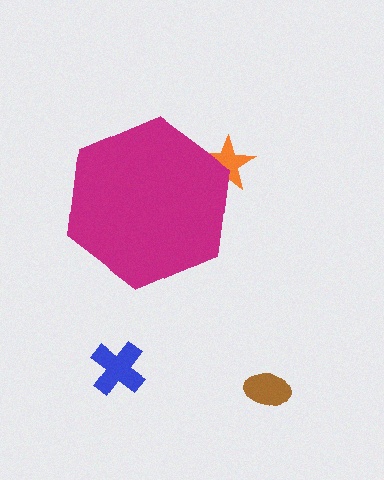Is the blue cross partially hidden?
No, the blue cross is fully visible.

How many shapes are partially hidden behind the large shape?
1 shape is partially hidden.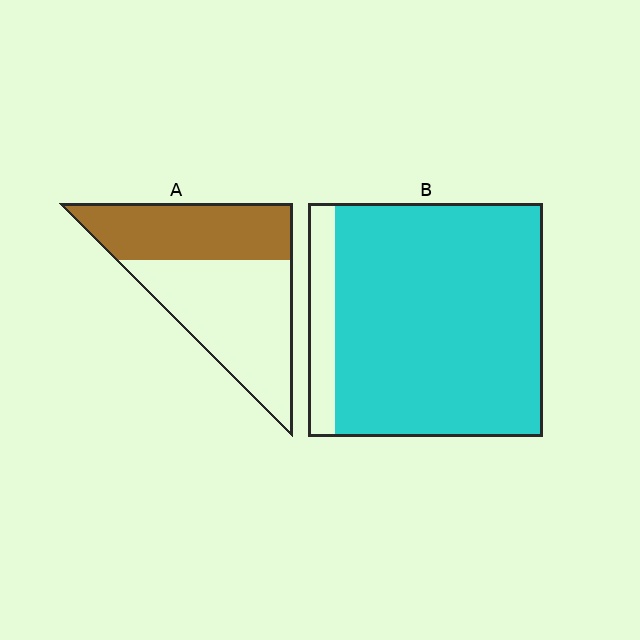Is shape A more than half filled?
No.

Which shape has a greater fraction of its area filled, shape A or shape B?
Shape B.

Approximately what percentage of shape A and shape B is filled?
A is approximately 45% and B is approximately 90%.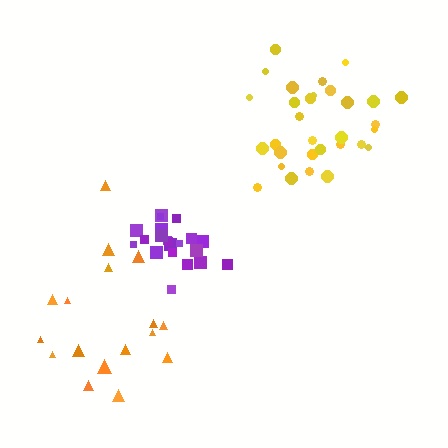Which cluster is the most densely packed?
Purple.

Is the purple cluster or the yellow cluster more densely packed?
Purple.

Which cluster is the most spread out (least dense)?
Orange.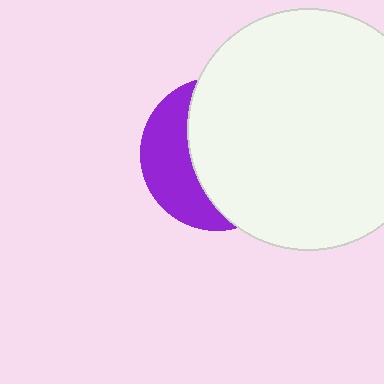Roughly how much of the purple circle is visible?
A small part of it is visible (roughly 35%).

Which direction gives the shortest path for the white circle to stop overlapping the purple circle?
Moving right gives the shortest separation.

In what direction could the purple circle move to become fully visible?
The purple circle could move left. That would shift it out from behind the white circle entirely.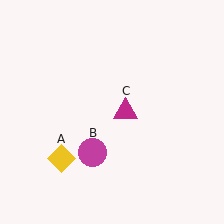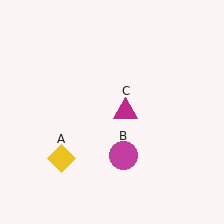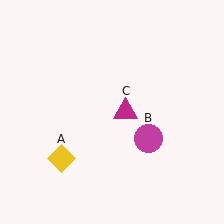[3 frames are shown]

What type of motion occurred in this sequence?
The magenta circle (object B) rotated counterclockwise around the center of the scene.